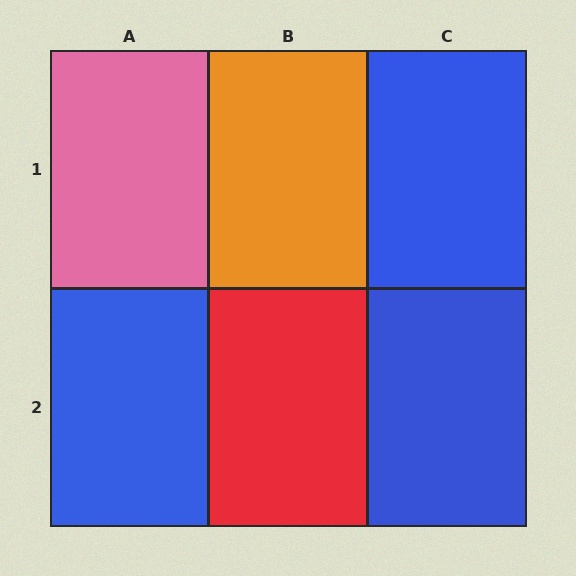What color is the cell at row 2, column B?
Red.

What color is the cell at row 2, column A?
Blue.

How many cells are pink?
1 cell is pink.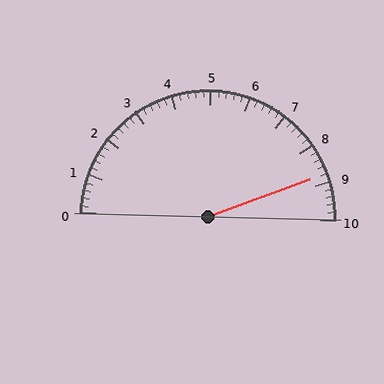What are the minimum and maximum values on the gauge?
The gauge ranges from 0 to 10.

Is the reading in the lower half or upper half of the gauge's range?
The reading is in the upper half of the range (0 to 10).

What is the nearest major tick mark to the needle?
The nearest major tick mark is 9.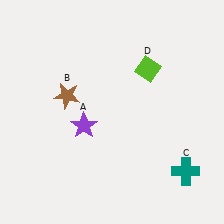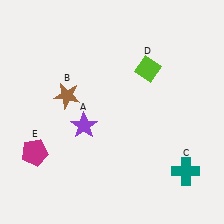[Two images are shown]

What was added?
A magenta pentagon (E) was added in Image 2.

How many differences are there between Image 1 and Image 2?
There is 1 difference between the two images.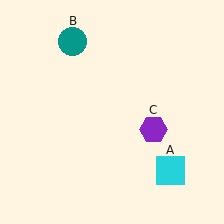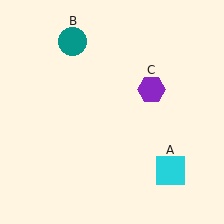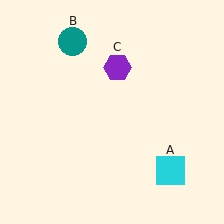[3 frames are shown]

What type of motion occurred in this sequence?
The purple hexagon (object C) rotated counterclockwise around the center of the scene.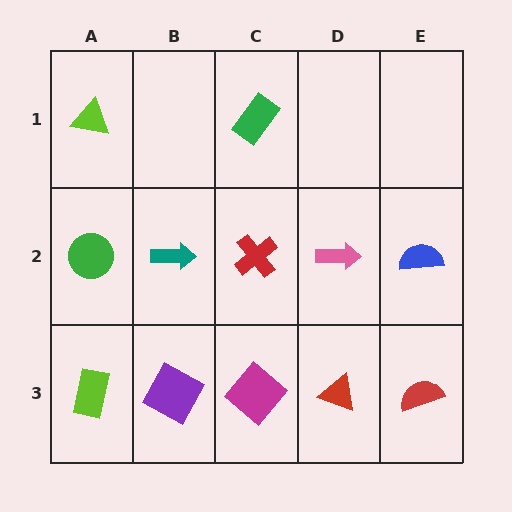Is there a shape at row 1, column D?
No, that cell is empty.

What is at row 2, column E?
A blue semicircle.